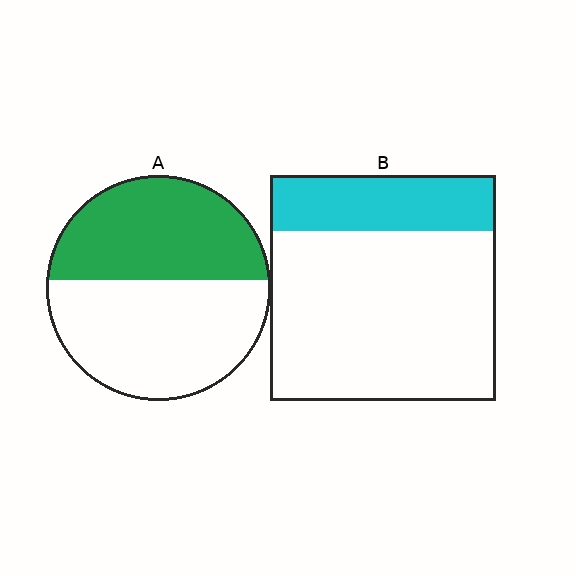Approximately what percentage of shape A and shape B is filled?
A is approximately 45% and B is approximately 25%.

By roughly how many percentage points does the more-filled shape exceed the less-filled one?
By roughly 20 percentage points (A over B).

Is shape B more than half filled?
No.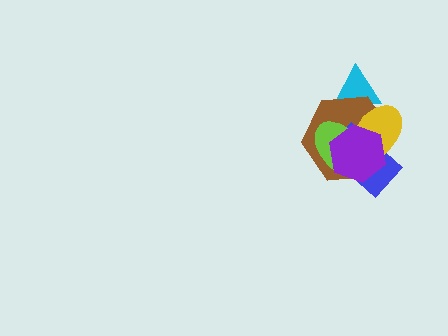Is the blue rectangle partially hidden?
Yes, it is partially covered by another shape.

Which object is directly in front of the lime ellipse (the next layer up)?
The yellow ellipse is directly in front of the lime ellipse.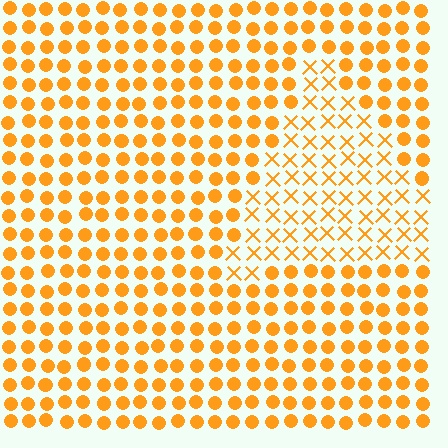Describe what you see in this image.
The image is filled with small orange elements arranged in a uniform grid. A triangle-shaped region contains X marks, while the surrounding area contains circles. The boundary is defined purely by the change in element shape.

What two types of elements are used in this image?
The image uses X marks inside the triangle region and circles outside it.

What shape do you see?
I see a triangle.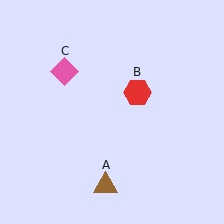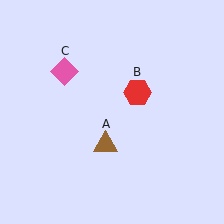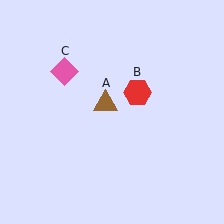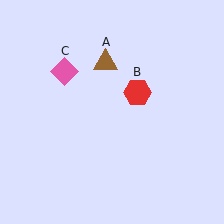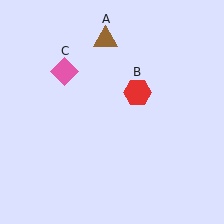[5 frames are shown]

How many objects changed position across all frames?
1 object changed position: brown triangle (object A).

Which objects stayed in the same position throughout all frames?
Red hexagon (object B) and pink diamond (object C) remained stationary.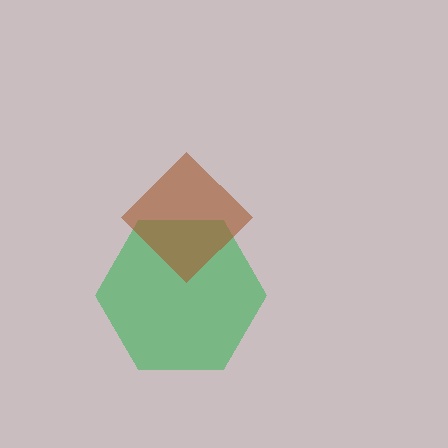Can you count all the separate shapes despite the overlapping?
Yes, there are 2 separate shapes.